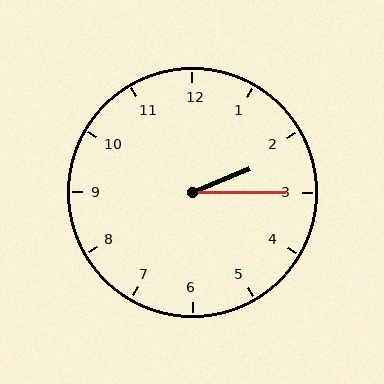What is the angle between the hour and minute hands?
Approximately 22 degrees.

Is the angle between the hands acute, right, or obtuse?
It is acute.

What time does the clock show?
2:15.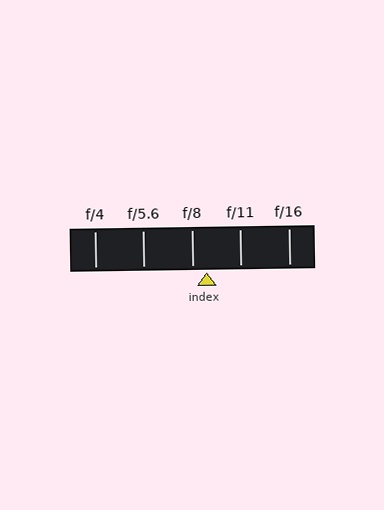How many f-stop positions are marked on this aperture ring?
There are 5 f-stop positions marked.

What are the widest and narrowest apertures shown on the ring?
The widest aperture shown is f/4 and the narrowest is f/16.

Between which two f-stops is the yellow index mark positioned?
The index mark is between f/8 and f/11.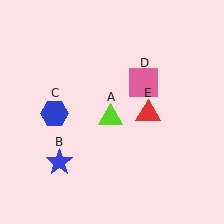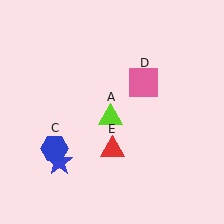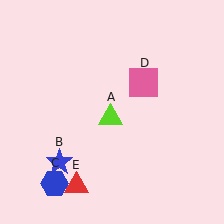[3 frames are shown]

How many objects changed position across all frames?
2 objects changed position: blue hexagon (object C), red triangle (object E).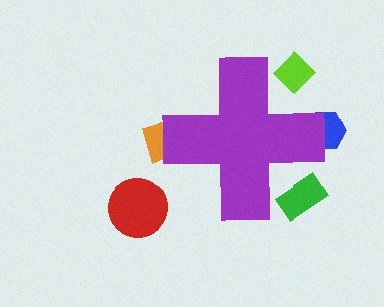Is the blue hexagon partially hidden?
Yes, the blue hexagon is partially hidden behind the purple cross.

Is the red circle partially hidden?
No, the red circle is fully visible.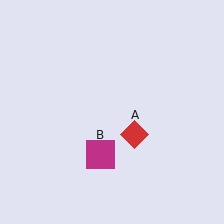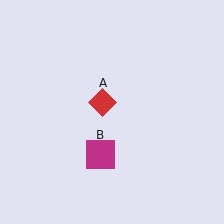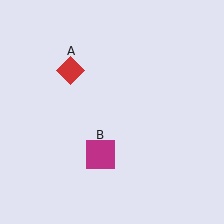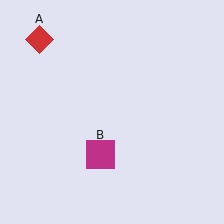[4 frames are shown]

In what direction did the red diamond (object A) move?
The red diamond (object A) moved up and to the left.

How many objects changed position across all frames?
1 object changed position: red diamond (object A).